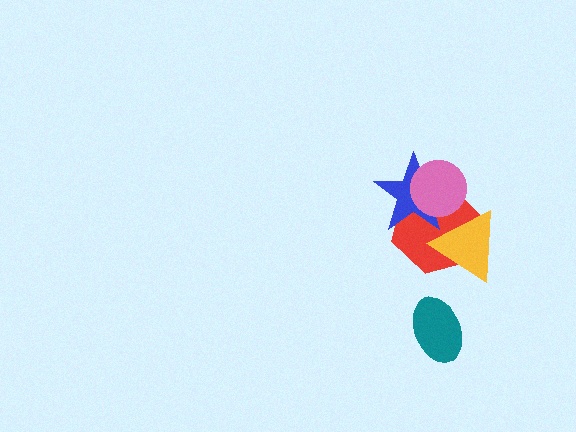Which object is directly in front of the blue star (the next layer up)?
The yellow triangle is directly in front of the blue star.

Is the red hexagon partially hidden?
Yes, it is partially covered by another shape.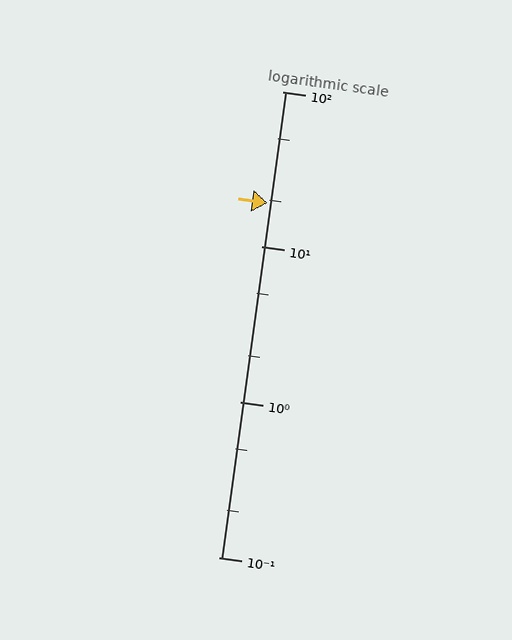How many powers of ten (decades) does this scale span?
The scale spans 3 decades, from 0.1 to 100.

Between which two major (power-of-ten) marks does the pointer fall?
The pointer is between 10 and 100.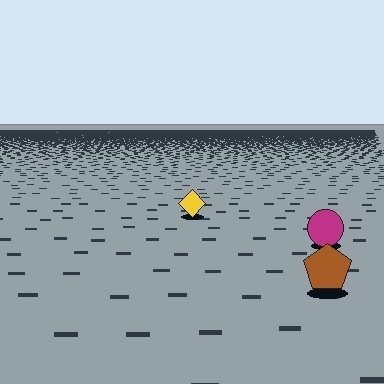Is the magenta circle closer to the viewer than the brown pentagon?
No. The brown pentagon is closer — you can tell from the texture gradient: the ground texture is coarser near it.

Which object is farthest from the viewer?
The yellow diamond is farthest from the viewer. It appears smaller and the ground texture around it is denser.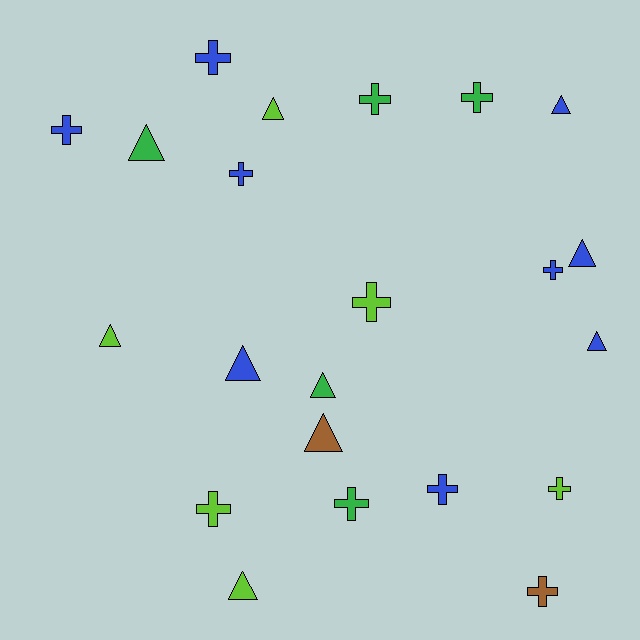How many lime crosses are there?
There are 3 lime crosses.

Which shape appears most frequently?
Cross, with 12 objects.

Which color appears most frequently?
Blue, with 9 objects.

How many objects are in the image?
There are 22 objects.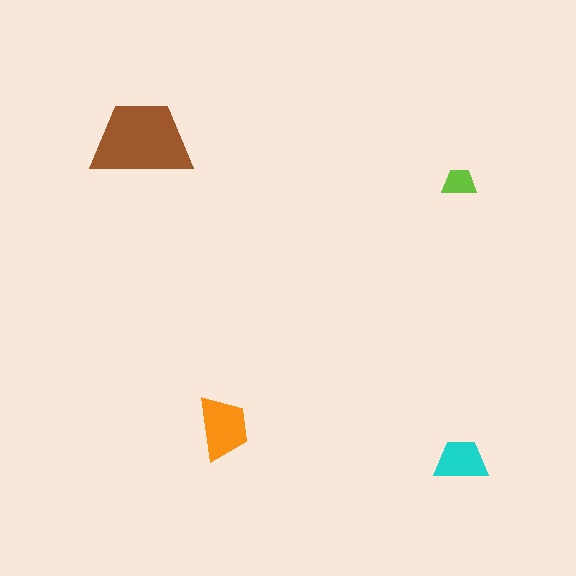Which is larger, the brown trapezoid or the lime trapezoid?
The brown one.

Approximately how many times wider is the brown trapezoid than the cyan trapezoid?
About 2 times wider.